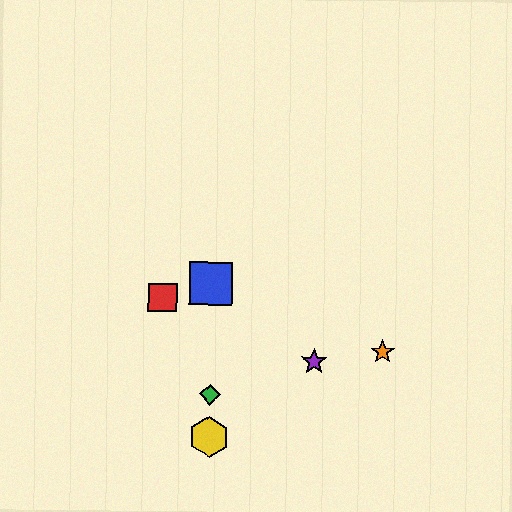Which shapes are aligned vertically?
The blue square, the green diamond, the yellow hexagon are aligned vertically.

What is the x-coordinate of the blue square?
The blue square is at x≈211.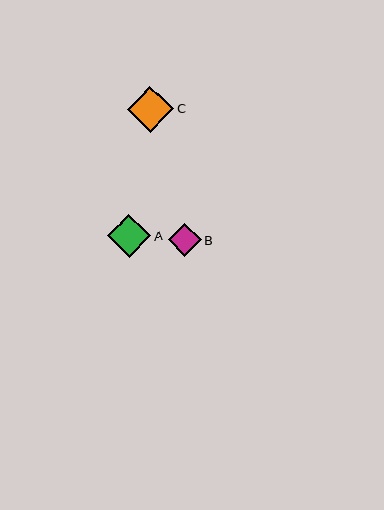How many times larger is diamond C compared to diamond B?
Diamond C is approximately 1.4 times the size of diamond B.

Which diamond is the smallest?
Diamond B is the smallest with a size of approximately 33 pixels.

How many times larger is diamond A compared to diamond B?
Diamond A is approximately 1.3 times the size of diamond B.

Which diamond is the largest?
Diamond C is the largest with a size of approximately 46 pixels.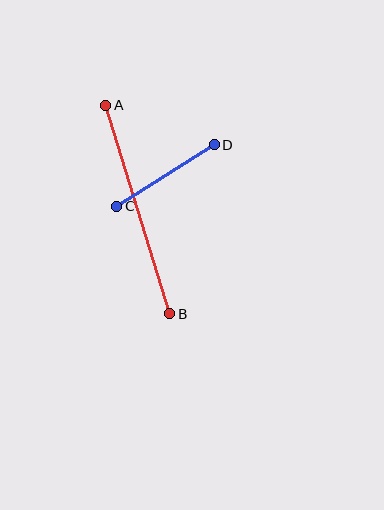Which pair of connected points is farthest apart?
Points A and B are farthest apart.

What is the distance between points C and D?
The distance is approximately 115 pixels.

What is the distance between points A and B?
The distance is approximately 218 pixels.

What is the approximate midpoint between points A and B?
The midpoint is at approximately (138, 209) pixels.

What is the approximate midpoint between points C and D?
The midpoint is at approximately (166, 176) pixels.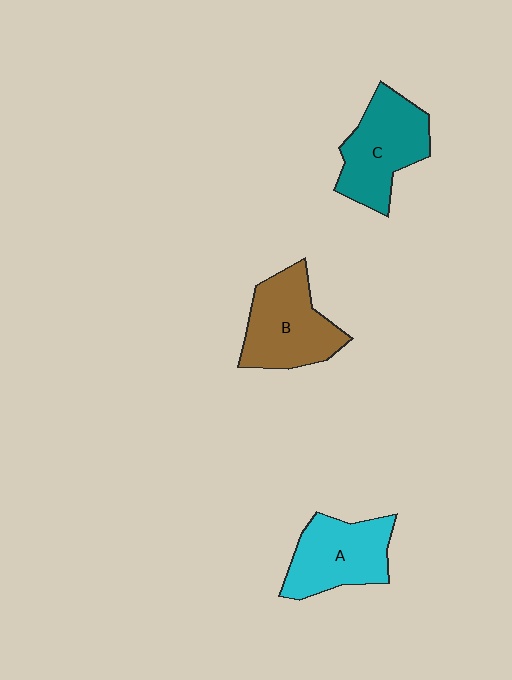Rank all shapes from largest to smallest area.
From largest to smallest: B (brown), C (teal), A (cyan).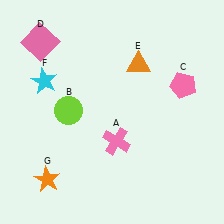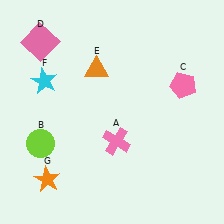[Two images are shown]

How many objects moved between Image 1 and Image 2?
2 objects moved between the two images.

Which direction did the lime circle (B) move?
The lime circle (B) moved down.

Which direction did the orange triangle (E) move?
The orange triangle (E) moved left.